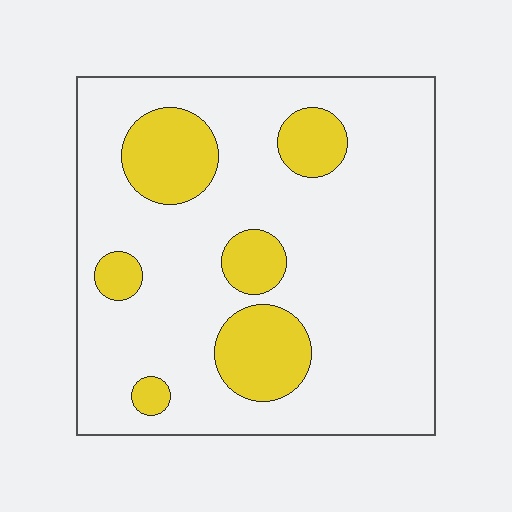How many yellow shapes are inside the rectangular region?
6.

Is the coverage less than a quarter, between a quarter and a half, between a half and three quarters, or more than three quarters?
Less than a quarter.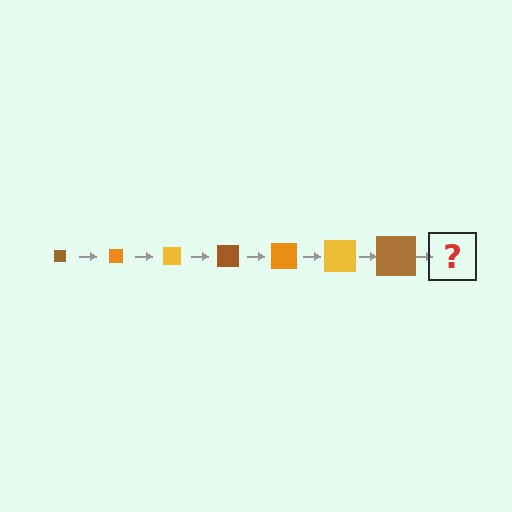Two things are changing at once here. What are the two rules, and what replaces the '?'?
The two rules are that the square grows larger each step and the color cycles through brown, orange, and yellow. The '?' should be an orange square, larger than the previous one.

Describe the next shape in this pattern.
It should be an orange square, larger than the previous one.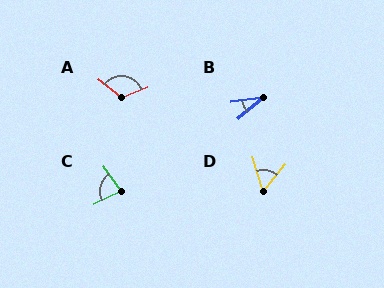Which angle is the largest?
A, at approximately 120 degrees.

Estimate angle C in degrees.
Approximately 81 degrees.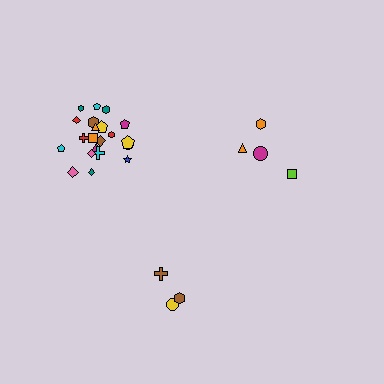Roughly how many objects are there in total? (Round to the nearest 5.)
Roughly 30 objects in total.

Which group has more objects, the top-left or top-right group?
The top-left group.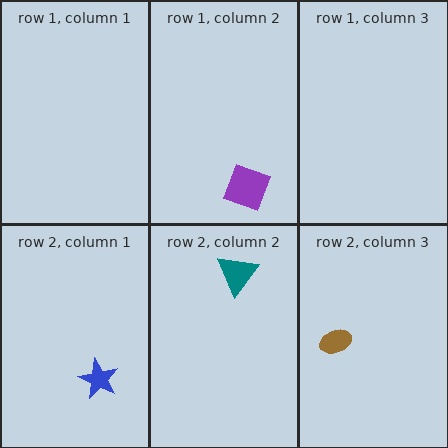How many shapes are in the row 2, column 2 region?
1.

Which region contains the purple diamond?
The row 1, column 2 region.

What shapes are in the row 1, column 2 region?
The purple diamond.